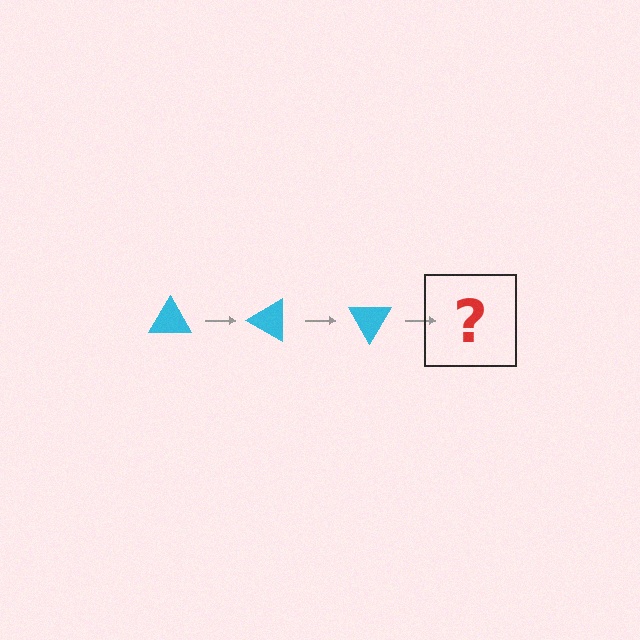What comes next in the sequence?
The next element should be a cyan triangle rotated 90 degrees.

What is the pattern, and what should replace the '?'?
The pattern is that the triangle rotates 30 degrees each step. The '?' should be a cyan triangle rotated 90 degrees.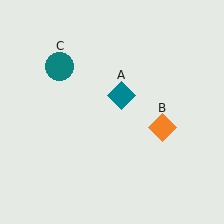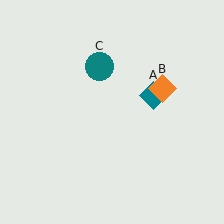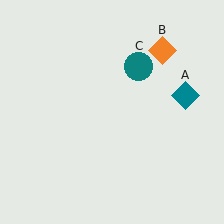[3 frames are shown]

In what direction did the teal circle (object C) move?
The teal circle (object C) moved right.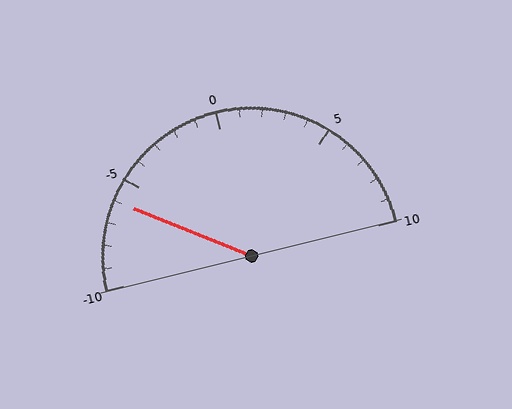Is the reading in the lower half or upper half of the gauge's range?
The reading is in the lower half of the range (-10 to 10).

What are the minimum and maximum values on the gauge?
The gauge ranges from -10 to 10.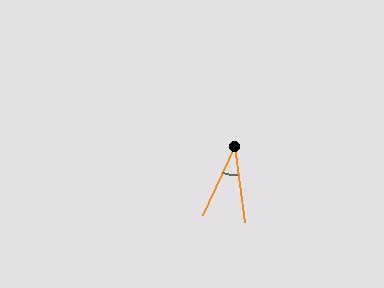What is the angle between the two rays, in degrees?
Approximately 32 degrees.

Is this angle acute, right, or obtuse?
It is acute.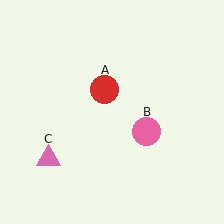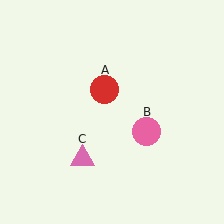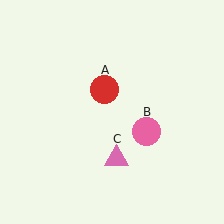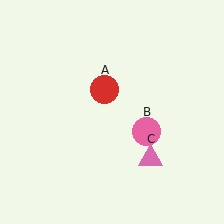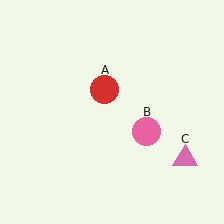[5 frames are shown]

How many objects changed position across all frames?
1 object changed position: pink triangle (object C).